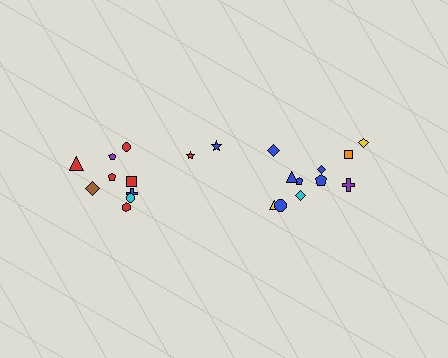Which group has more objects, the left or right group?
The right group.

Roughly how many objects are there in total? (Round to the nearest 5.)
Roughly 20 objects in total.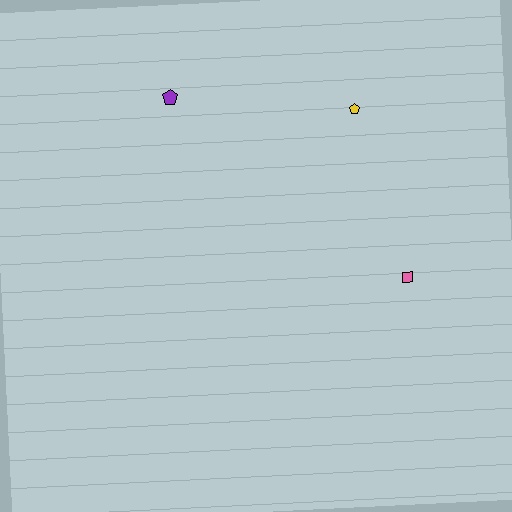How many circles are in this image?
There are no circles.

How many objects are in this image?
There are 3 objects.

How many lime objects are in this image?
There are no lime objects.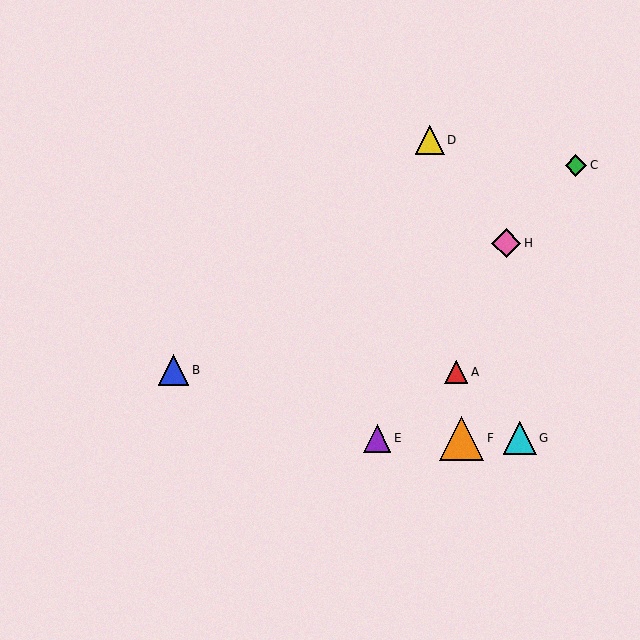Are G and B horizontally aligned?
No, G is at y≈438 and B is at y≈370.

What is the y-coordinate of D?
Object D is at y≈140.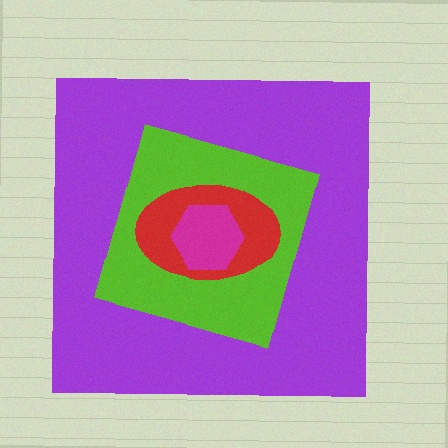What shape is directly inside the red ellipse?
The magenta hexagon.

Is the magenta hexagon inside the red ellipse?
Yes.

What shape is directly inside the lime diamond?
The red ellipse.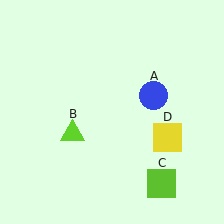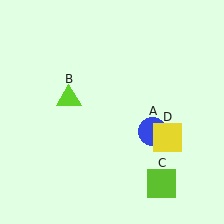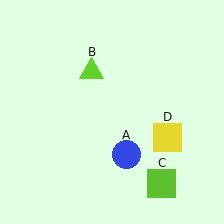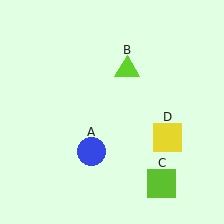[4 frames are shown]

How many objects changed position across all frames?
2 objects changed position: blue circle (object A), lime triangle (object B).